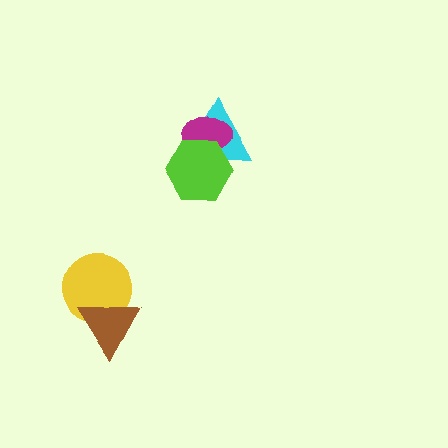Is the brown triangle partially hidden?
No, no other shape covers it.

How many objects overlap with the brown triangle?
1 object overlaps with the brown triangle.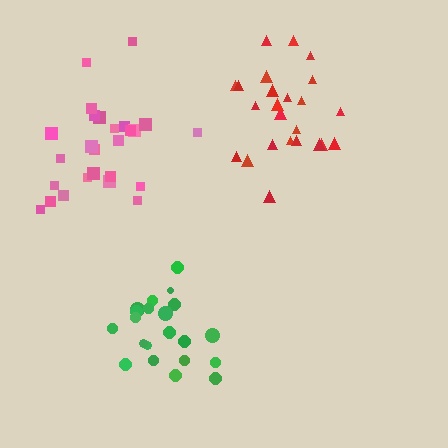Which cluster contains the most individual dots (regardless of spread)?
Pink (26).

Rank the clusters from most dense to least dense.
red, green, pink.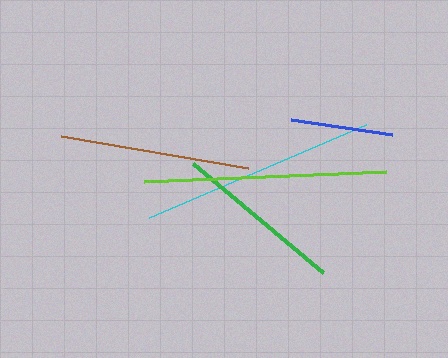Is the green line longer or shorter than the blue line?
The green line is longer than the blue line.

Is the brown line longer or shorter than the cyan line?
The cyan line is longer than the brown line.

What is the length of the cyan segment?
The cyan segment is approximately 237 pixels long.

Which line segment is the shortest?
The blue line is the shortest at approximately 102 pixels.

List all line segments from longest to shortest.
From longest to shortest: lime, cyan, brown, green, blue.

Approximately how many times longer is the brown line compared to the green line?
The brown line is approximately 1.1 times the length of the green line.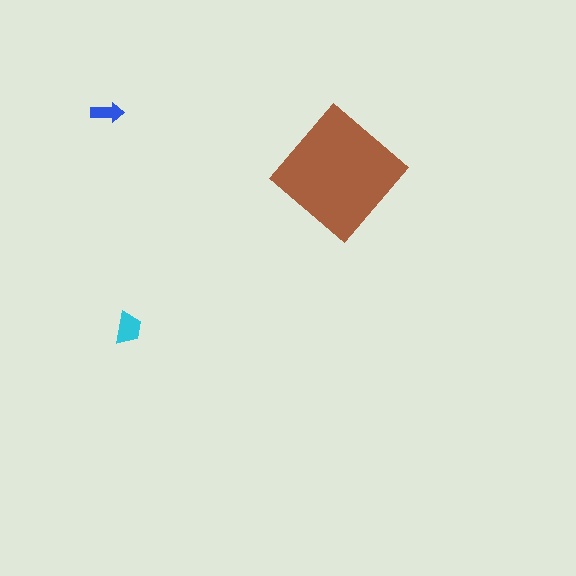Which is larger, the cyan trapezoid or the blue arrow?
The cyan trapezoid.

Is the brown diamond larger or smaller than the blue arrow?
Larger.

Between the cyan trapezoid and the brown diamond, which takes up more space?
The brown diamond.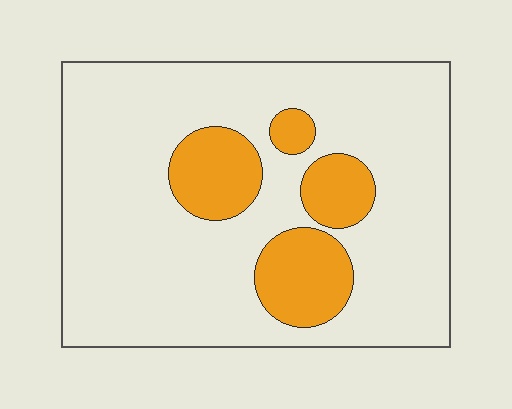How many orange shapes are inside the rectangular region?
4.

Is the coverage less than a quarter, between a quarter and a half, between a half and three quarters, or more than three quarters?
Less than a quarter.